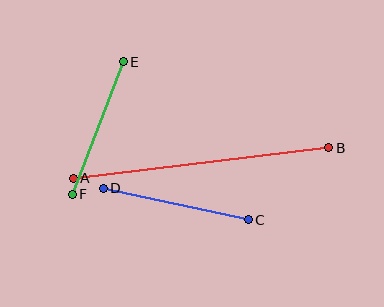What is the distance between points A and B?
The distance is approximately 257 pixels.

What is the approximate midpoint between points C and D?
The midpoint is at approximately (176, 204) pixels.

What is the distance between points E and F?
The distance is approximately 142 pixels.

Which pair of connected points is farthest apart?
Points A and B are farthest apart.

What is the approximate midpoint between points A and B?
The midpoint is at approximately (201, 163) pixels.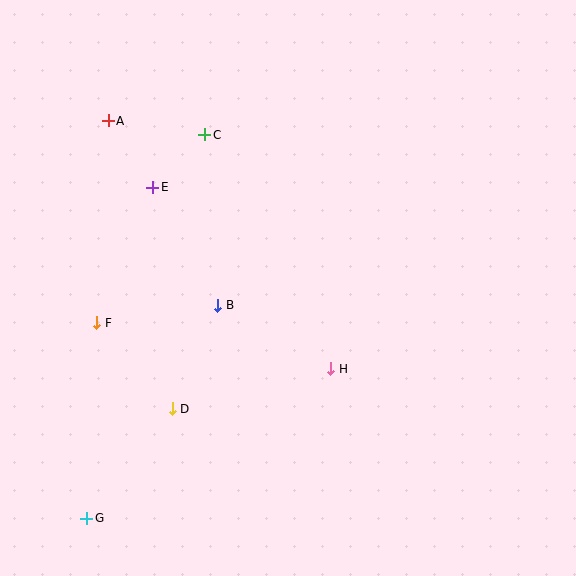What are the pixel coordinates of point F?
Point F is at (97, 323).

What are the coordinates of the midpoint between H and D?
The midpoint between H and D is at (252, 389).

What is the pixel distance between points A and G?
The distance between A and G is 398 pixels.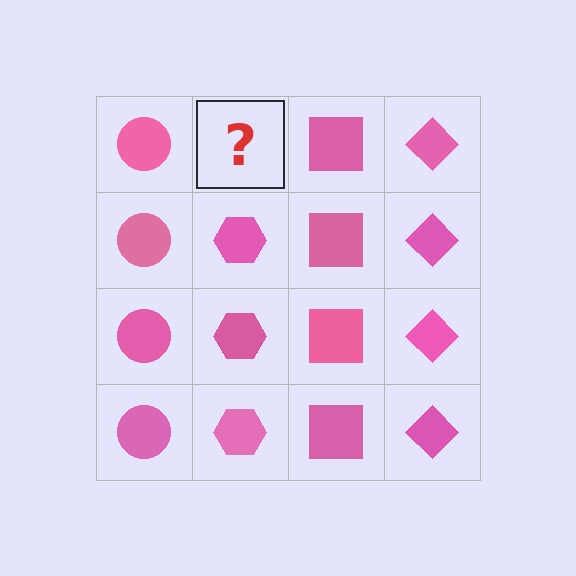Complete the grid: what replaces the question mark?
The question mark should be replaced with a pink hexagon.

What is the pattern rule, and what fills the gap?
The rule is that each column has a consistent shape. The gap should be filled with a pink hexagon.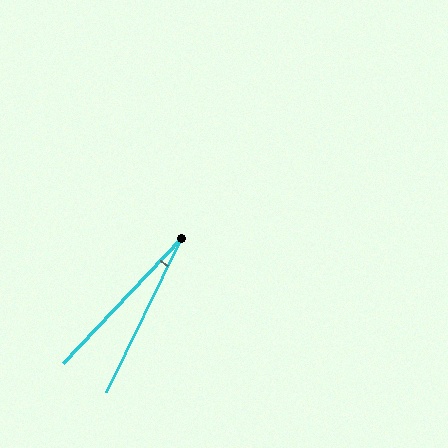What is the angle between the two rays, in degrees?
Approximately 17 degrees.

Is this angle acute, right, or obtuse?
It is acute.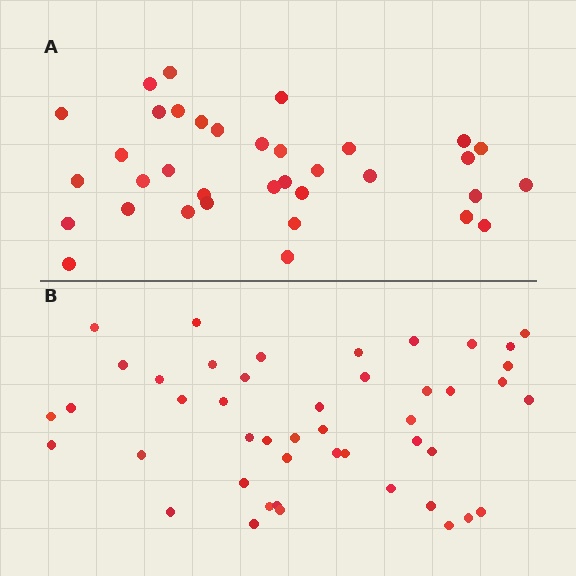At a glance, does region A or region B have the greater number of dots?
Region B (the bottom region) has more dots.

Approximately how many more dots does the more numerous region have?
Region B has roughly 12 or so more dots than region A.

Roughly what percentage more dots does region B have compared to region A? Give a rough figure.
About 30% more.